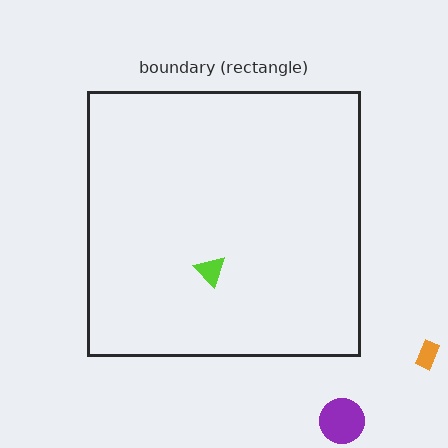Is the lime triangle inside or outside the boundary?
Inside.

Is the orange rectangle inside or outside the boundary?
Outside.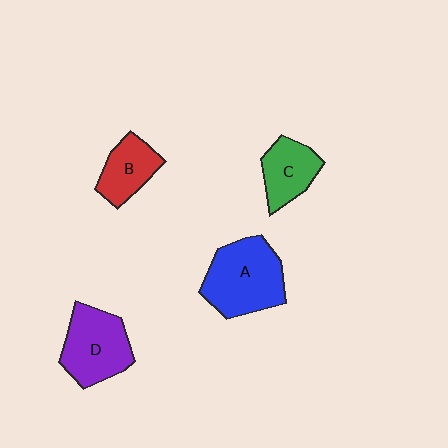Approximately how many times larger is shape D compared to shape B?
Approximately 1.5 times.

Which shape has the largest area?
Shape A (blue).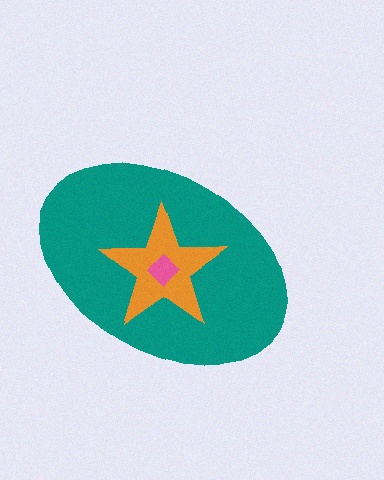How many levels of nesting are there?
3.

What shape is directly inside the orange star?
The pink diamond.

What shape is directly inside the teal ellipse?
The orange star.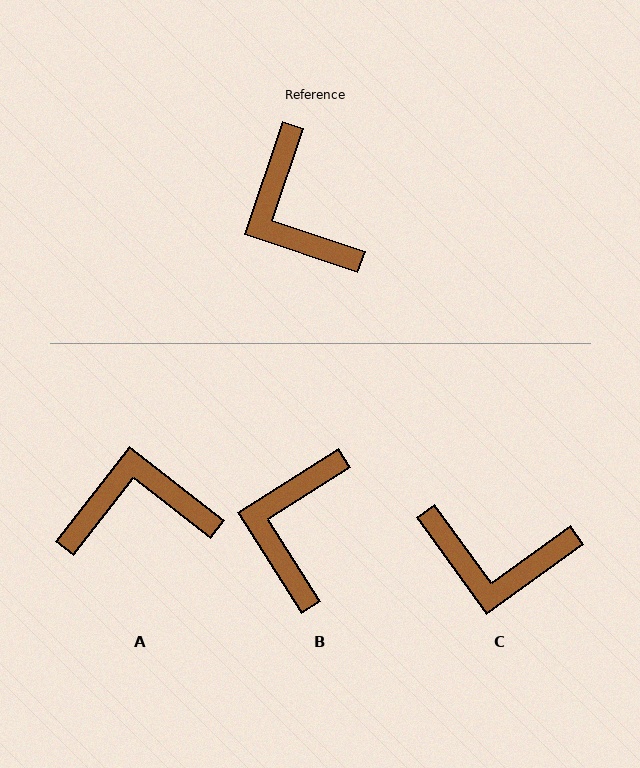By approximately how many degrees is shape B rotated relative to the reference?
Approximately 39 degrees clockwise.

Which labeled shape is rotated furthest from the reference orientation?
A, about 110 degrees away.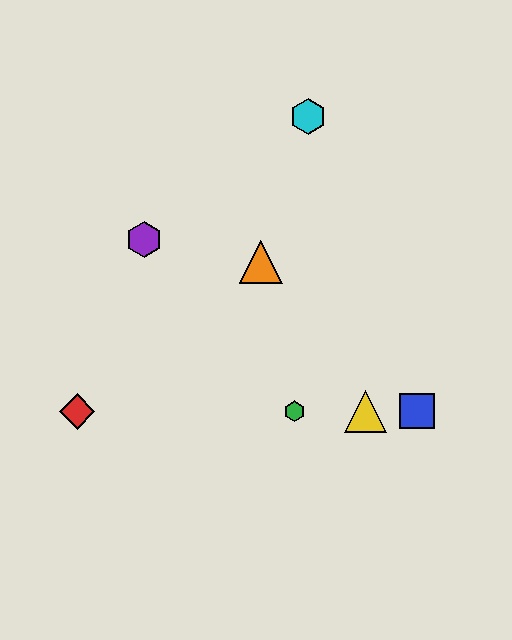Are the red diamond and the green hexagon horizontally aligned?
Yes, both are at y≈411.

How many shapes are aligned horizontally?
4 shapes (the red diamond, the blue square, the green hexagon, the yellow triangle) are aligned horizontally.